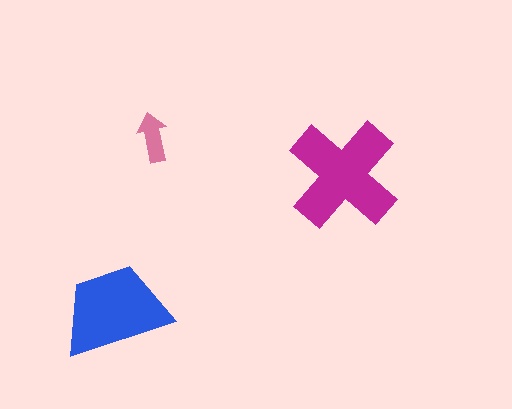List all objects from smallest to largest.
The pink arrow, the blue trapezoid, the magenta cross.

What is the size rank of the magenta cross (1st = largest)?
1st.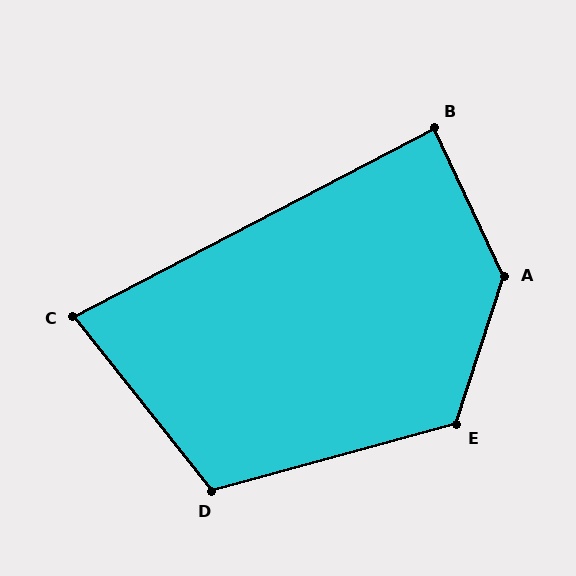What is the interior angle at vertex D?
Approximately 113 degrees (obtuse).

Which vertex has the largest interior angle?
A, at approximately 137 degrees.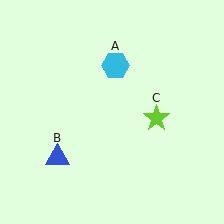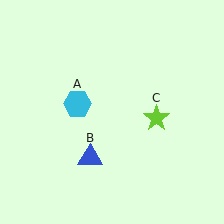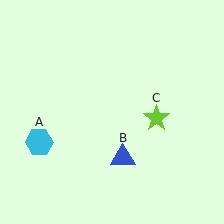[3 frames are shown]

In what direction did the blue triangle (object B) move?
The blue triangle (object B) moved right.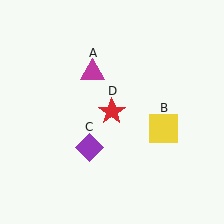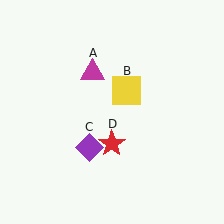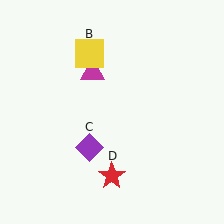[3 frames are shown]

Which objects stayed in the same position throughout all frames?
Magenta triangle (object A) and purple diamond (object C) remained stationary.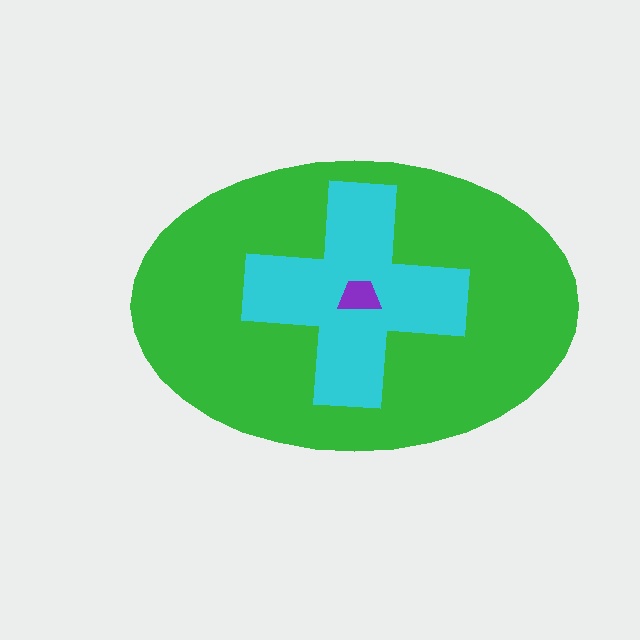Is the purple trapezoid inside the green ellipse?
Yes.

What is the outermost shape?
The green ellipse.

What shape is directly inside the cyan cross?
The purple trapezoid.